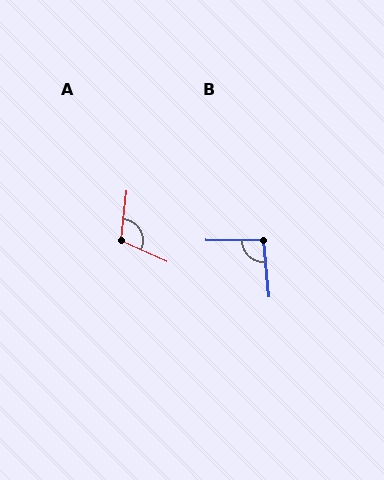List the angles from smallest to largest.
B (95°), A (108°).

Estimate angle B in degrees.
Approximately 95 degrees.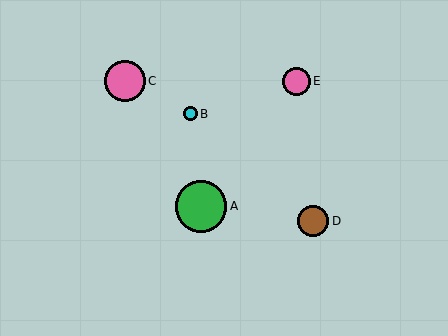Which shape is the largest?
The green circle (labeled A) is the largest.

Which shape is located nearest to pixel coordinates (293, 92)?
The pink circle (labeled E) at (297, 81) is nearest to that location.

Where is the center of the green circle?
The center of the green circle is at (201, 206).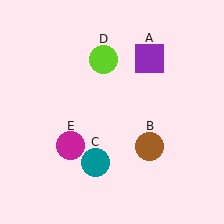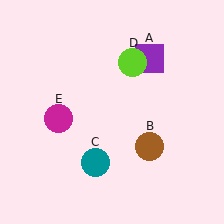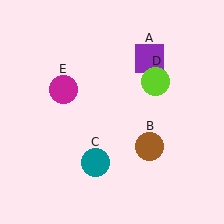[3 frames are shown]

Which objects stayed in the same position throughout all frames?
Purple square (object A) and brown circle (object B) and teal circle (object C) remained stationary.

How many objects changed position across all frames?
2 objects changed position: lime circle (object D), magenta circle (object E).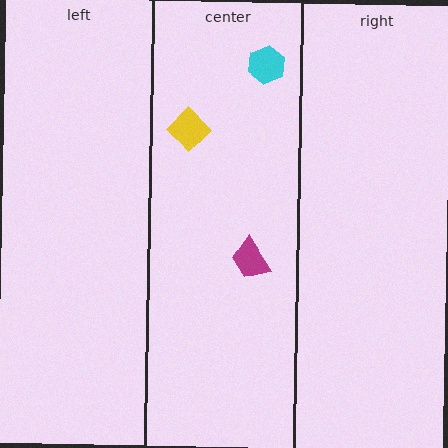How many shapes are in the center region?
3.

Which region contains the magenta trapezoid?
The center region.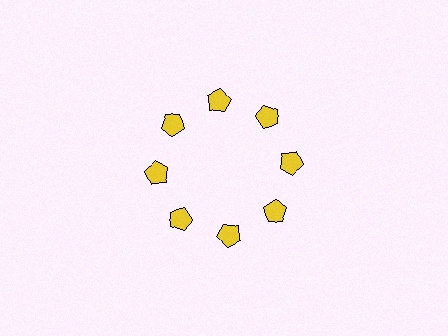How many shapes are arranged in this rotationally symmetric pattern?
There are 8 shapes, arranged in 8 groups of 1.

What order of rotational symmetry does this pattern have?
This pattern has 8-fold rotational symmetry.